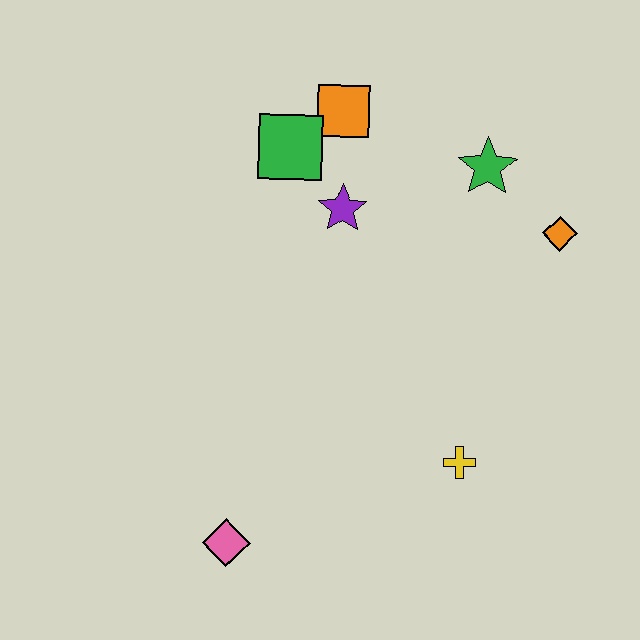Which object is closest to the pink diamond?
The yellow cross is closest to the pink diamond.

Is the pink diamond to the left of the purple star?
Yes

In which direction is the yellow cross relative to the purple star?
The yellow cross is below the purple star.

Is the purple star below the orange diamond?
No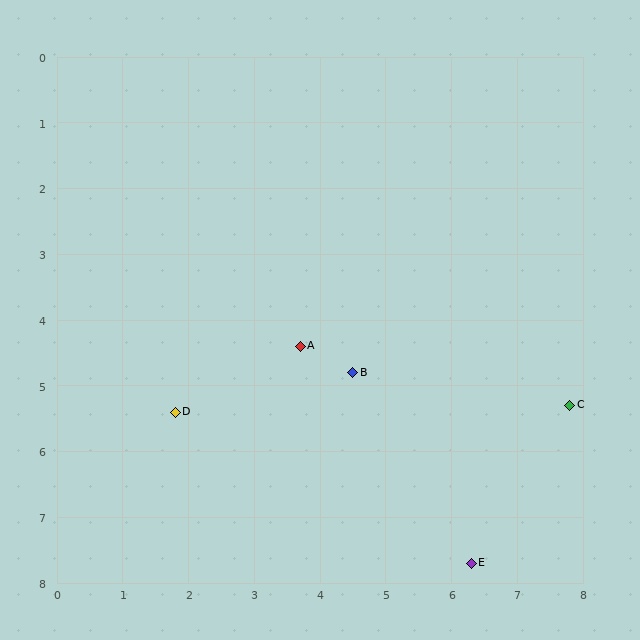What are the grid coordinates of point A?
Point A is at approximately (3.7, 4.4).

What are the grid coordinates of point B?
Point B is at approximately (4.5, 4.8).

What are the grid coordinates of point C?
Point C is at approximately (7.8, 5.3).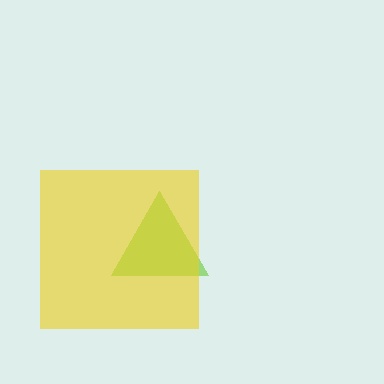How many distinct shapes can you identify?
There are 2 distinct shapes: a lime triangle, a yellow square.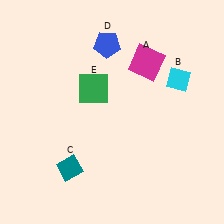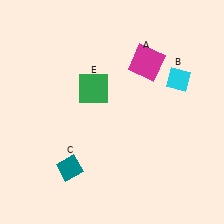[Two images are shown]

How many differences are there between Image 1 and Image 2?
There is 1 difference between the two images.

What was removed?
The blue pentagon (D) was removed in Image 2.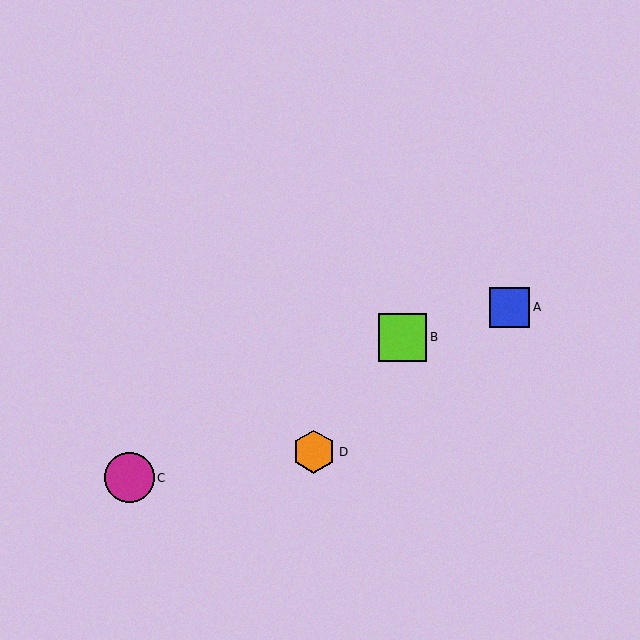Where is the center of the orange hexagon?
The center of the orange hexagon is at (314, 452).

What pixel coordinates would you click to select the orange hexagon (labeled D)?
Click at (314, 452) to select the orange hexagon D.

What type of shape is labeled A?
Shape A is a blue square.